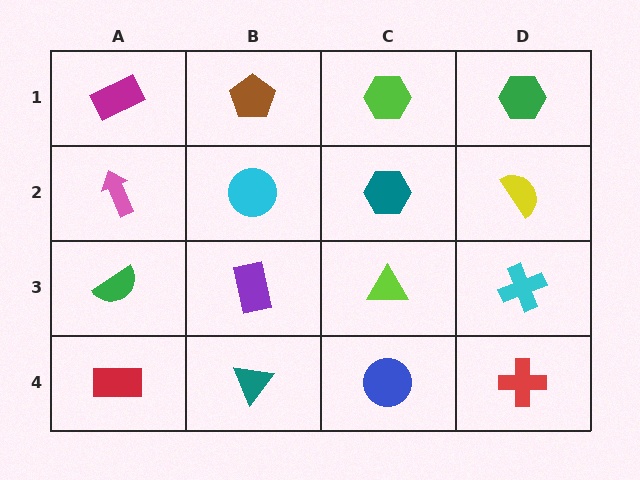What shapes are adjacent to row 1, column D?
A yellow semicircle (row 2, column D), a lime hexagon (row 1, column C).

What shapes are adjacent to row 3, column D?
A yellow semicircle (row 2, column D), a red cross (row 4, column D), a lime triangle (row 3, column C).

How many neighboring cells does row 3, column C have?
4.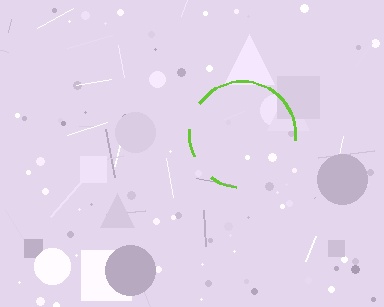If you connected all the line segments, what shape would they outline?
They would outline a circle.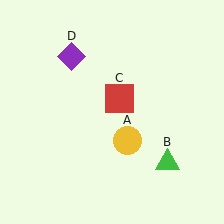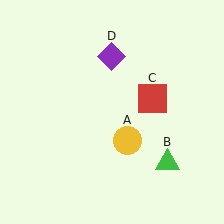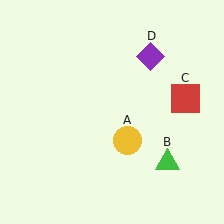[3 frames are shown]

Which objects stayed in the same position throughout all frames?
Yellow circle (object A) and green triangle (object B) remained stationary.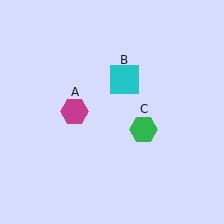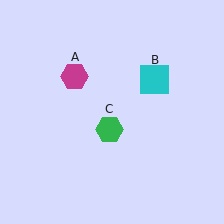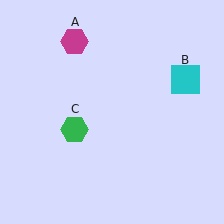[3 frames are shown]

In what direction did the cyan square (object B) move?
The cyan square (object B) moved right.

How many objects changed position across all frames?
3 objects changed position: magenta hexagon (object A), cyan square (object B), green hexagon (object C).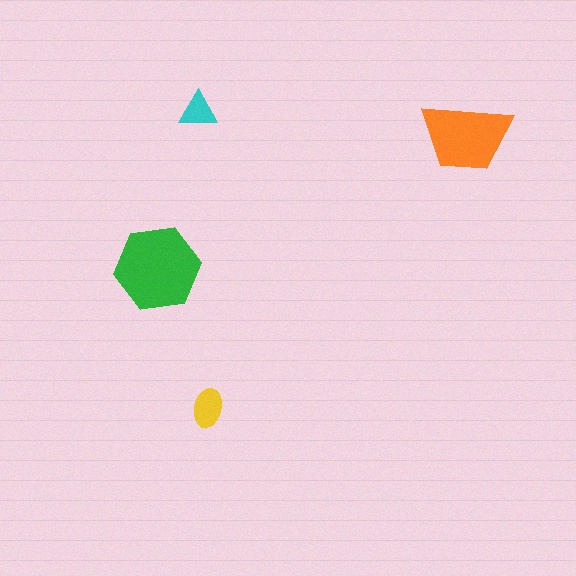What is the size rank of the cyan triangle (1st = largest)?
4th.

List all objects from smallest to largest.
The cyan triangle, the yellow ellipse, the orange trapezoid, the green hexagon.